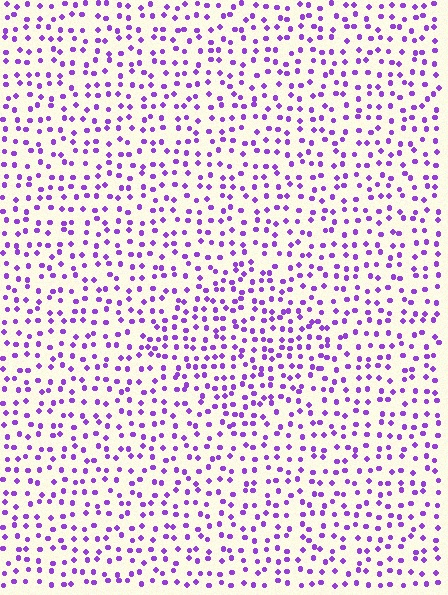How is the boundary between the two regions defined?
The boundary is defined by a change in element density (approximately 1.4x ratio). All elements are the same color, size, and shape.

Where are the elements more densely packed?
The elements are more densely packed inside the diamond boundary.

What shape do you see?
I see a diamond.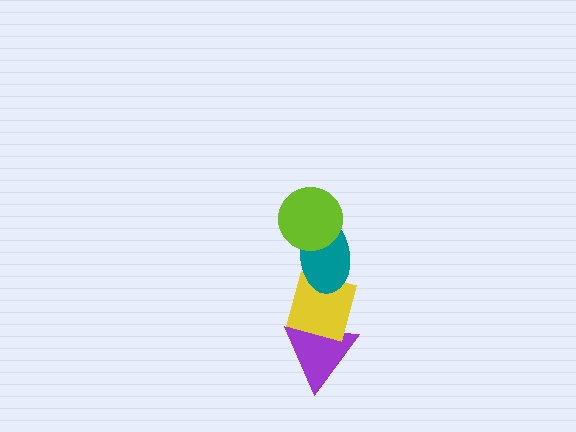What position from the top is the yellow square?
The yellow square is 3rd from the top.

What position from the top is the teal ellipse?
The teal ellipse is 2nd from the top.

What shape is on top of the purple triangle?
The yellow square is on top of the purple triangle.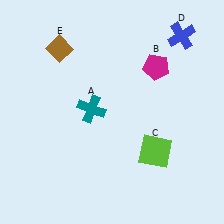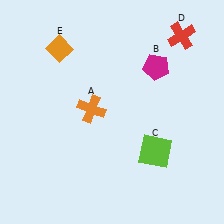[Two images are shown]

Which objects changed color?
A changed from teal to orange. D changed from blue to red. E changed from brown to orange.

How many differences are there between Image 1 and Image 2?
There are 3 differences between the two images.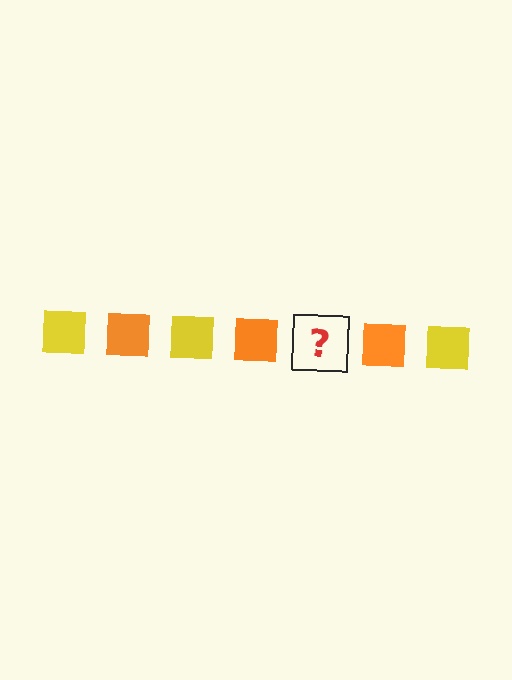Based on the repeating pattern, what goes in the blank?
The blank should be a yellow square.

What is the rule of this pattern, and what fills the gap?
The rule is that the pattern cycles through yellow, orange squares. The gap should be filled with a yellow square.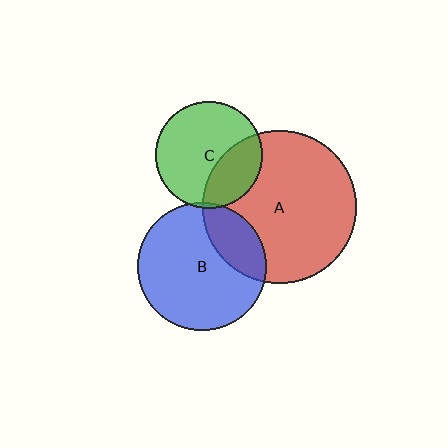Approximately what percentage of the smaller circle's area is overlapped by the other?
Approximately 25%.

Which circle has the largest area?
Circle A (red).